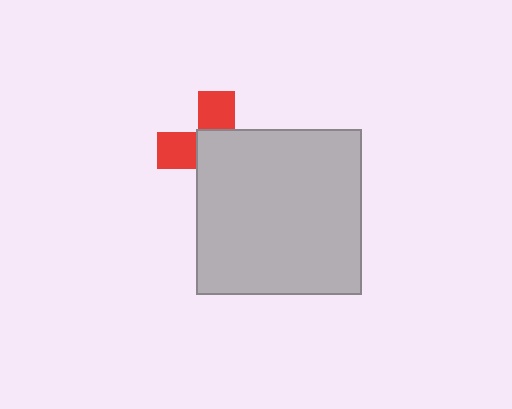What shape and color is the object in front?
The object in front is a light gray square.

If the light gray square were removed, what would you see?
You would see the complete red cross.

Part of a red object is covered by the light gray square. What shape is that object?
It is a cross.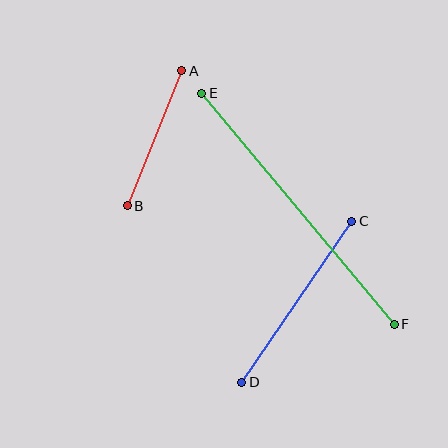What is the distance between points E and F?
The distance is approximately 301 pixels.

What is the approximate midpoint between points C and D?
The midpoint is at approximately (297, 302) pixels.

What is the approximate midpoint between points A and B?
The midpoint is at approximately (155, 138) pixels.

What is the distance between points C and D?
The distance is approximately 195 pixels.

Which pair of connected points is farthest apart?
Points E and F are farthest apart.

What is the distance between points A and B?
The distance is approximately 145 pixels.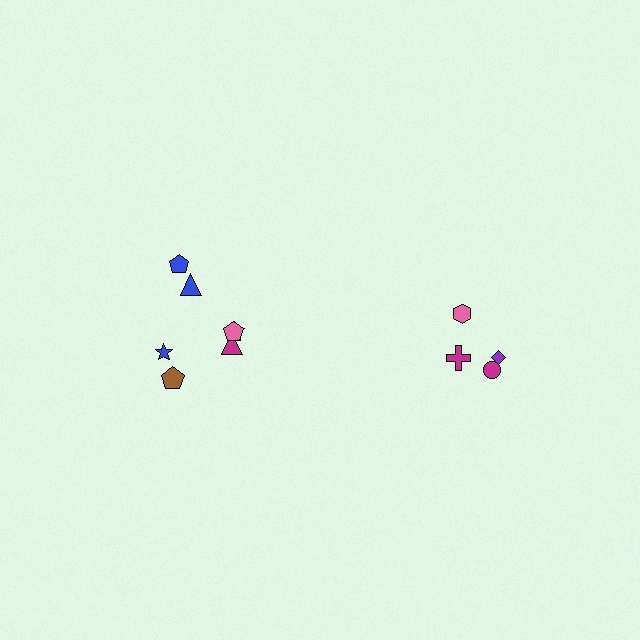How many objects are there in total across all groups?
There are 11 objects.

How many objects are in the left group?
There are 7 objects.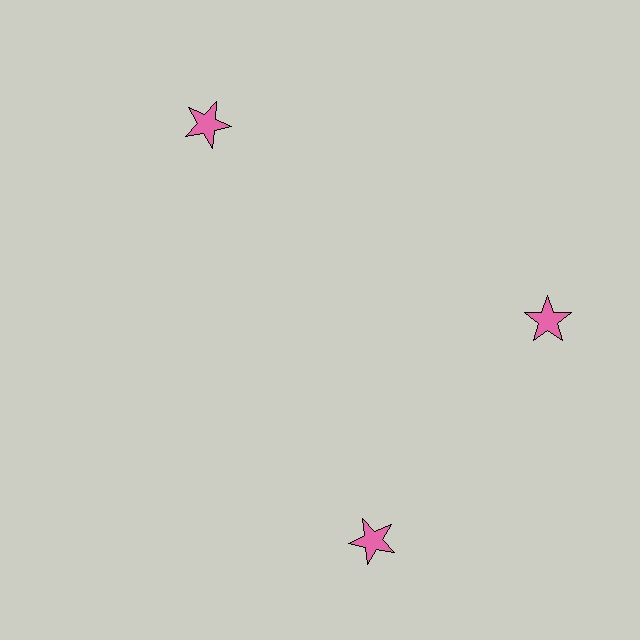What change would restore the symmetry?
The symmetry would be restored by rotating it back into even spacing with its neighbors so that all 3 stars sit at equal angles and equal distance from the center.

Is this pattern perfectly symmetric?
No. The 3 pink stars are arranged in a ring, but one element near the 7 o'clock position is rotated out of alignment along the ring, breaking the 3-fold rotational symmetry.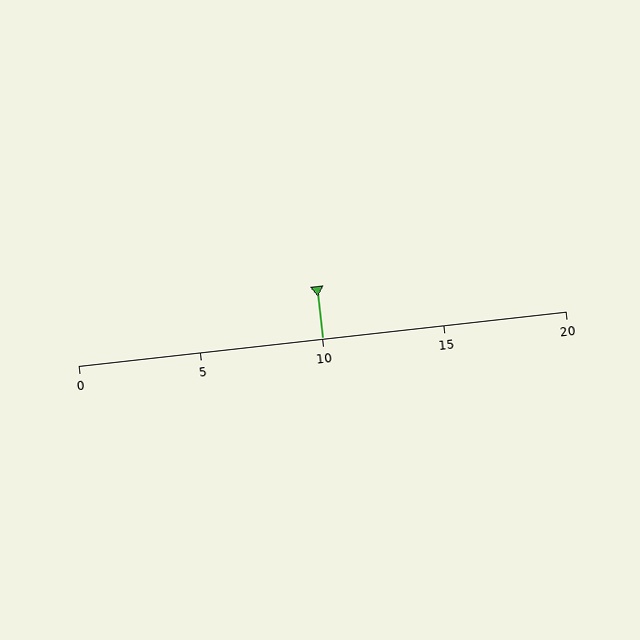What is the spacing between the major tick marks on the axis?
The major ticks are spaced 5 apart.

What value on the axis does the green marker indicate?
The marker indicates approximately 10.